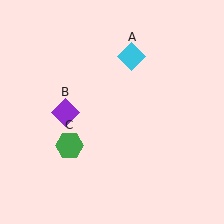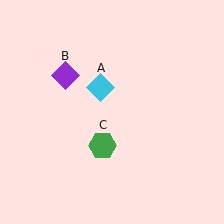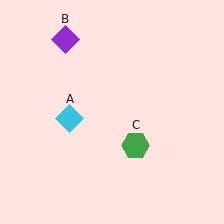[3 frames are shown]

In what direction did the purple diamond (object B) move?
The purple diamond (object B) moved up.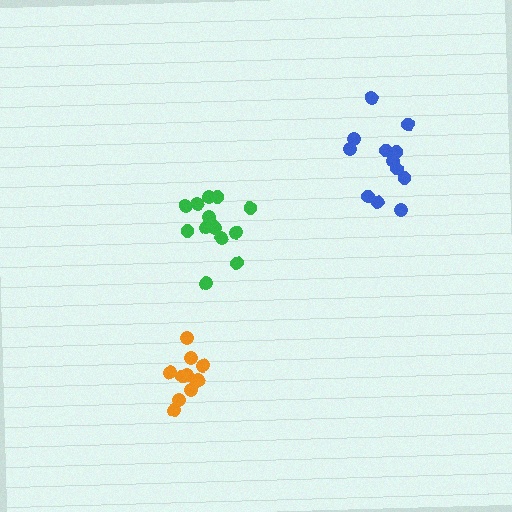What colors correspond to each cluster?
The clusters are colored: green, blue, orange.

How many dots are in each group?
Group 1: 14 dots, Group 2: 12 dots, Group 3: 11 dots (37 total).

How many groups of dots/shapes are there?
There are 3 groups.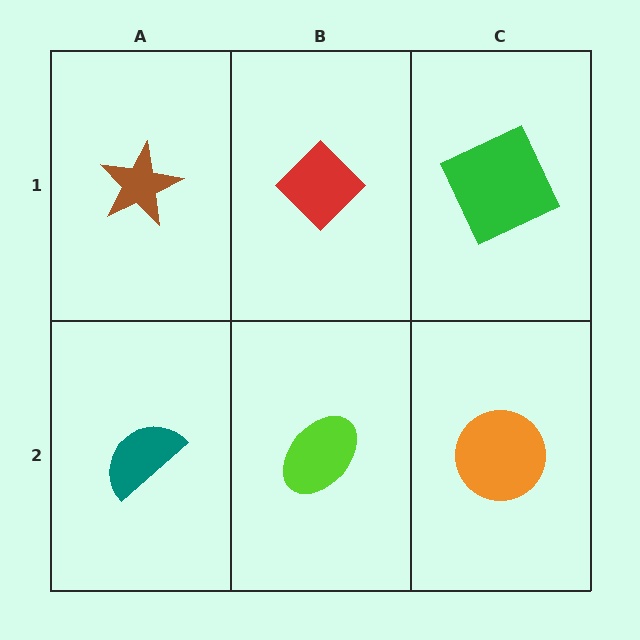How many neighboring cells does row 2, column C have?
2.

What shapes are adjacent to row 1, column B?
A lime ellipse (row 2, column B), a brown star (row 1, column A), a green square (row 1, column C).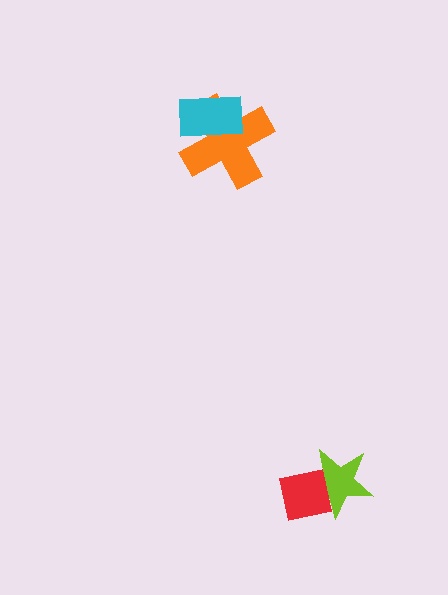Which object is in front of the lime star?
The red square is in front of the lime star.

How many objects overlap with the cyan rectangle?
1 object overlaps with the cyan rectangle.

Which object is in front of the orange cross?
The cyan rectangle is in front of the orange cross.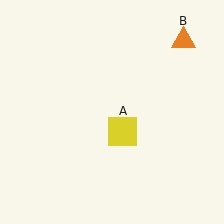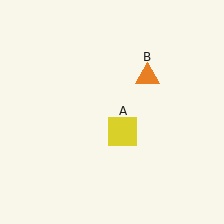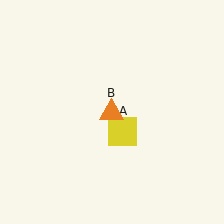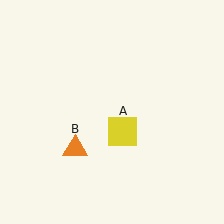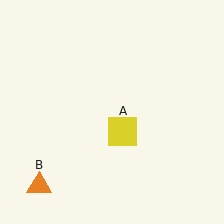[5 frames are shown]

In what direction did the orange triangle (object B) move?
The orange triangle (object B) moved down and to the left.